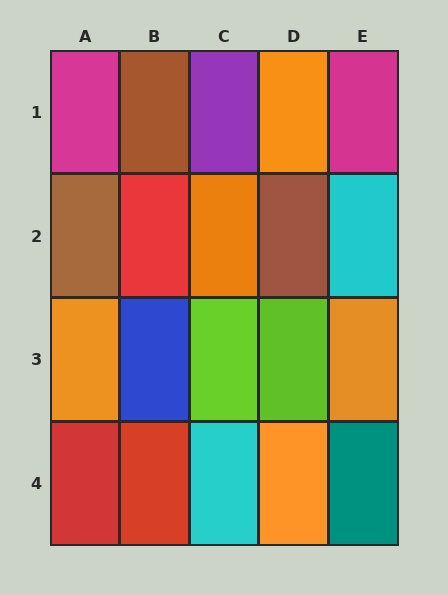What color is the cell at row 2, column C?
Orange.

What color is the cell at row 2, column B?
Red.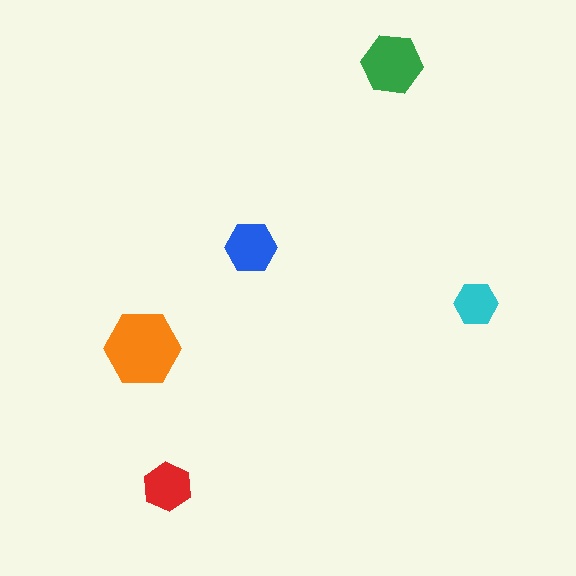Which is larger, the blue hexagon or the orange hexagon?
The orange one.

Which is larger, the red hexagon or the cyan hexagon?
The red one.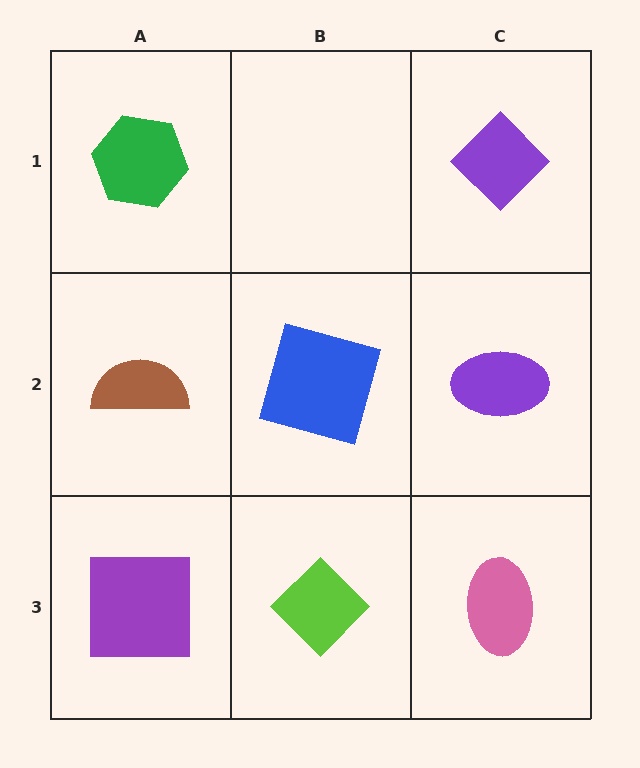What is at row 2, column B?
A blue square.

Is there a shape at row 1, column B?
No, that cell is empty.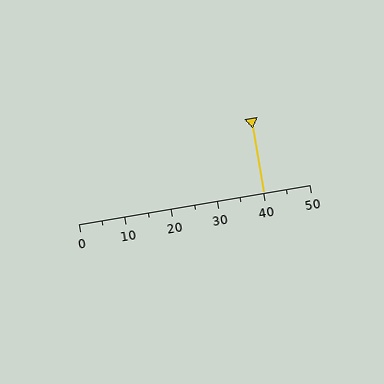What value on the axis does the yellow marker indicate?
The marker indicates approximately 40.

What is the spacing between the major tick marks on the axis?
The major ticks are spaced 10 apart.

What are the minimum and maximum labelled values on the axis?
The axis runs from 0 to 50.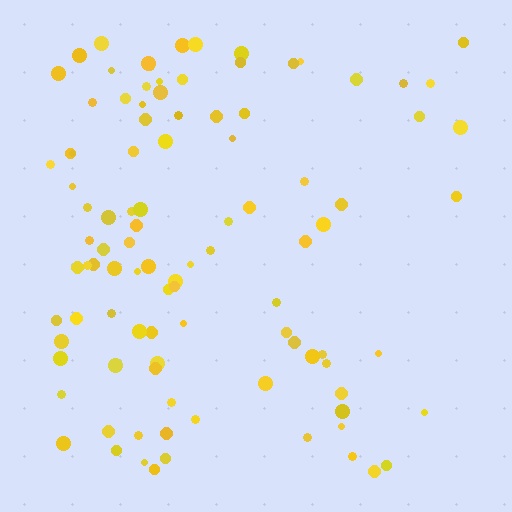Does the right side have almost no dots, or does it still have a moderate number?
Still a moderate number, just noticeably fewer than the left.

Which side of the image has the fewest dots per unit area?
The right.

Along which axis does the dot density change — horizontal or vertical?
Horizontal.